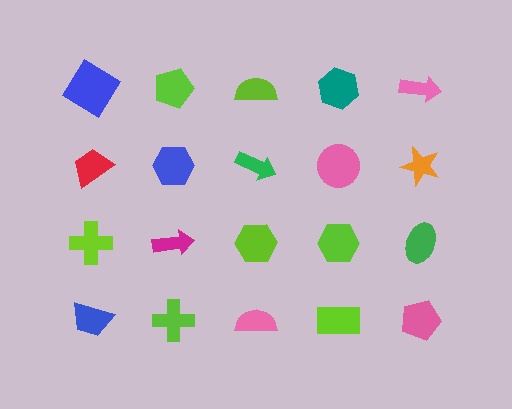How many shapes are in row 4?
5 shapes.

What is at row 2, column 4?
A pink circle.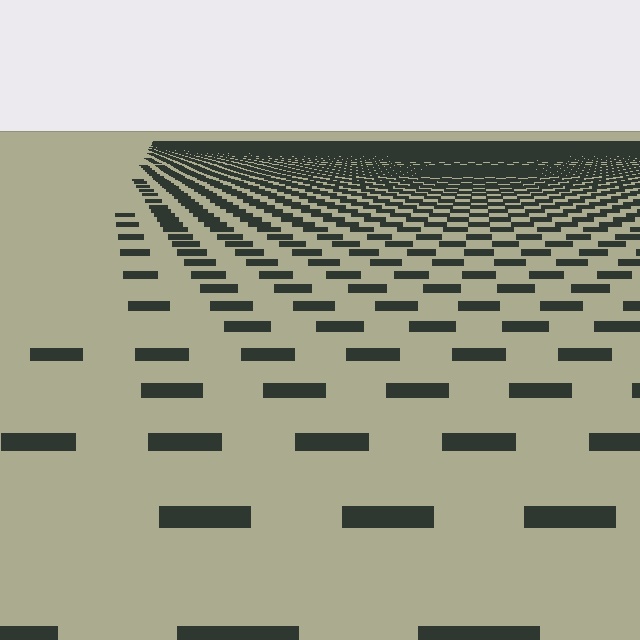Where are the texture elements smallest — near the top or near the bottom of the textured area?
Near the top.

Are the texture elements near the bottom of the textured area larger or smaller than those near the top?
Larger. Near the bottom, elements are closer to the viewer and appear at a bigger on-screen size.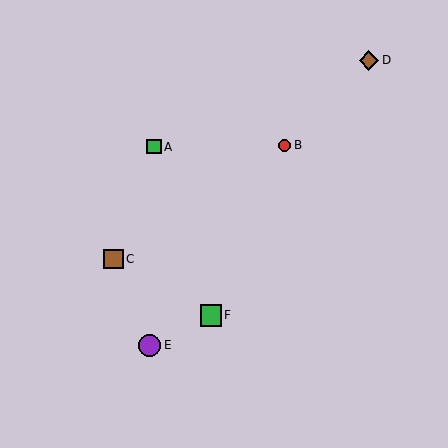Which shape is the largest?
The purple circle (labeled E) is the largest.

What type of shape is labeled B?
Shape B is a red circle.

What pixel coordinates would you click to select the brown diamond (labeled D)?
Click at (369, 60) to select the brown diamond D.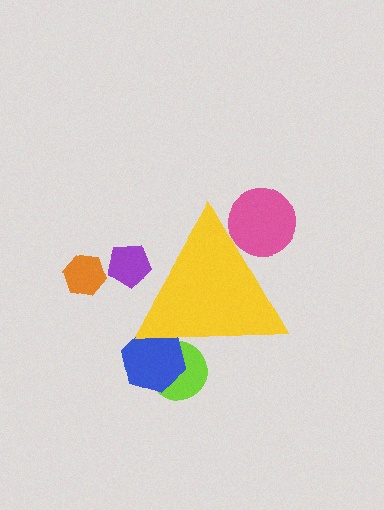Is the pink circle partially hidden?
Yes, the pink circle is partially hidden behind the yellow triangle.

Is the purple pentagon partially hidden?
Yes, the purple pentagon is partially hidden behind the yellow triangle.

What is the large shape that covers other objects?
A yellow triangle.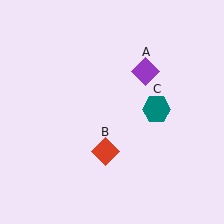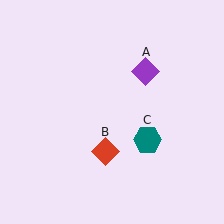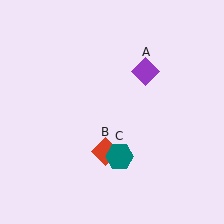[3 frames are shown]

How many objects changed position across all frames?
1 object changed position: teal hexagon (object C).